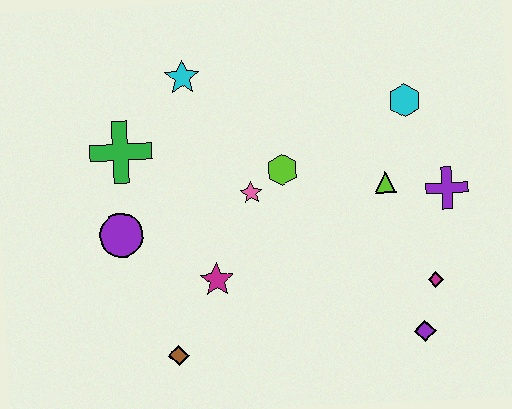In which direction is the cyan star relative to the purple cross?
The cyan star is to the left of the purple cross.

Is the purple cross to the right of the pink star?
Yes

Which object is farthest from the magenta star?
The cyan hexagon is farthest from the magenta star.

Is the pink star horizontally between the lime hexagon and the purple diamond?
No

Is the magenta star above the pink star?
No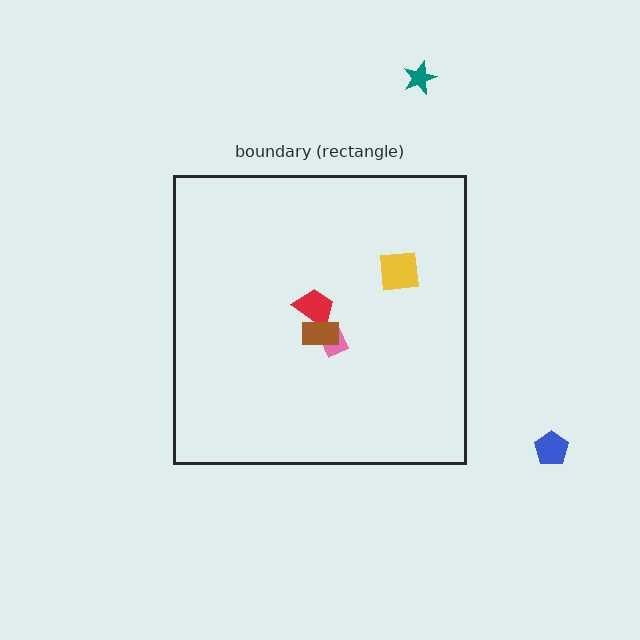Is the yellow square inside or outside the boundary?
Inside.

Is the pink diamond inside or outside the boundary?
Inside.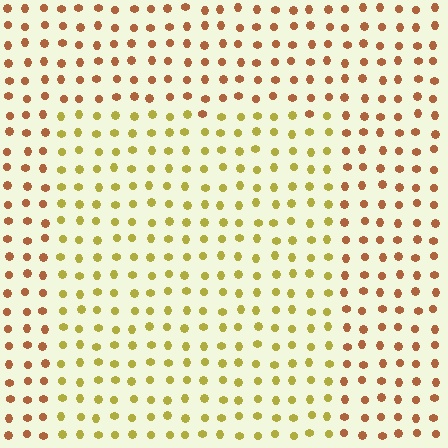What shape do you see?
I see a rectangle.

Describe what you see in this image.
The image is filled with small brown elements in a uniform arrangement. A rectangle-shaped region is visible where the elements are tinted to a slightly different hue, forming a subtle color boundary.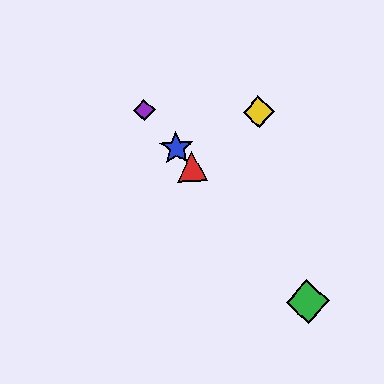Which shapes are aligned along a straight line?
The red triangle, the blue star, the green diamond, the purple diamond are aligned along a straight line.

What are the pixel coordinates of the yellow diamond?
The yellow diamond is at (259, 112).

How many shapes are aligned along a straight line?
4 shapes (the red triangle, the blue star, the green diamond, the purple diamond) are aligned along a straight line.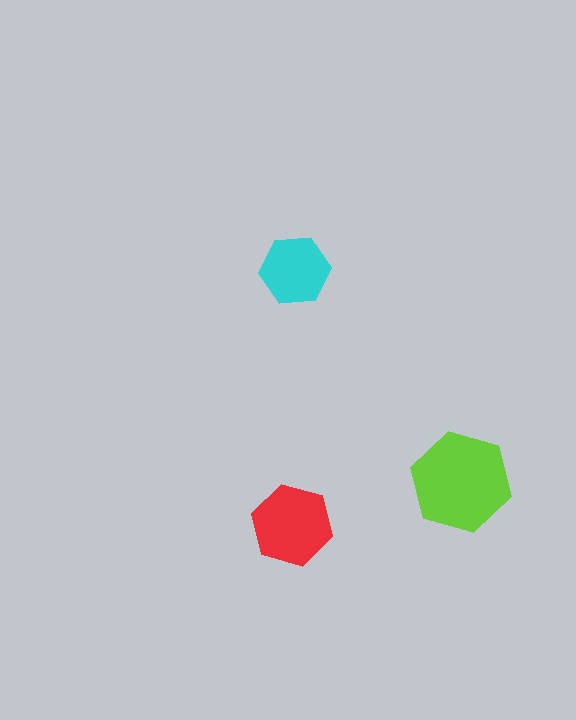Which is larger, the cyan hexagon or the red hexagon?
The red one.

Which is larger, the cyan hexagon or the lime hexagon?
The lime one.